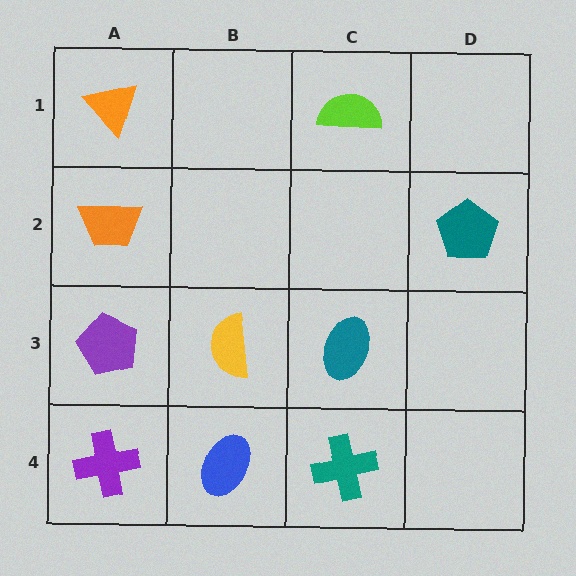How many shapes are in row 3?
3 shapes.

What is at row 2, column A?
An orange trapezoid.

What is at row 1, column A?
An orange triangle.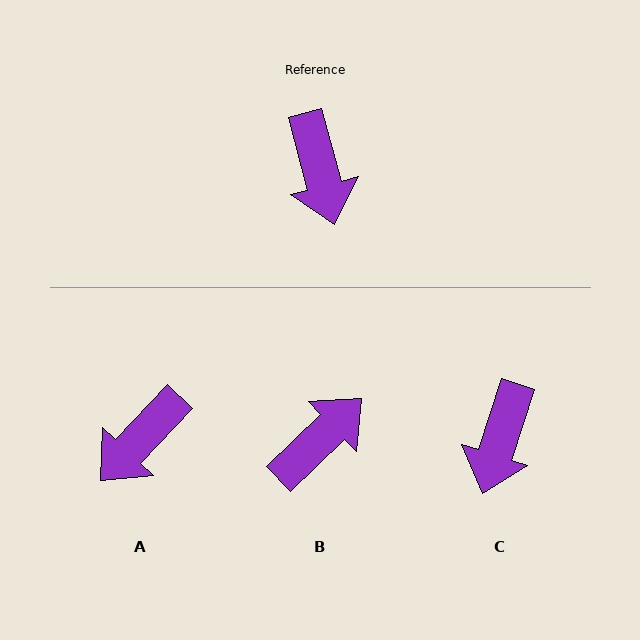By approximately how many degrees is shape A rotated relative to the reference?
Approximately 58 degrees clockwise.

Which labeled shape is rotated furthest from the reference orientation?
B, about 119 degrees away.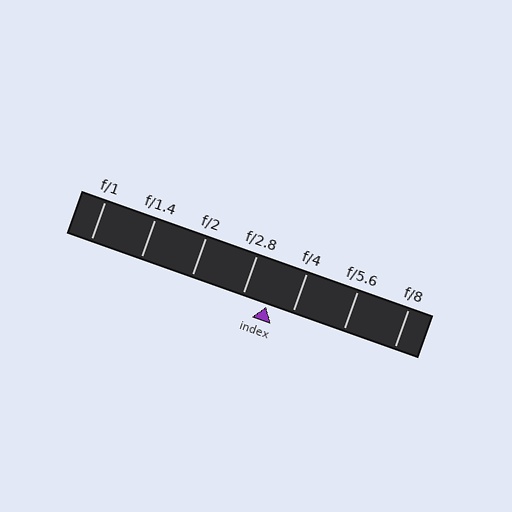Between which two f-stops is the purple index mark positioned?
The index mark is between f/2.8 and f/4.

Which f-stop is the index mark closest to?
The index mark is closest to f/2.8.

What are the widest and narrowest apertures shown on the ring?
The widest aperture shown is f/1 and the narrowest is f/8.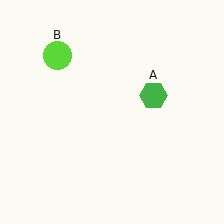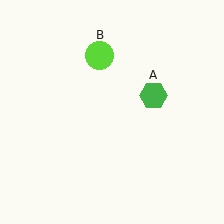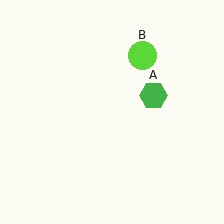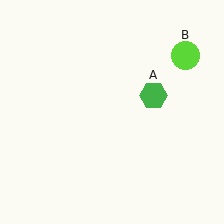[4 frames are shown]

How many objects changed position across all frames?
1 object changed position: lime circle (object B).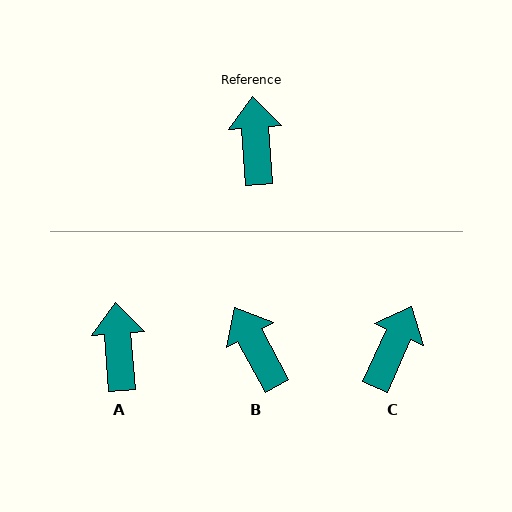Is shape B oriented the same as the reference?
No, it is off by about 24 degrees.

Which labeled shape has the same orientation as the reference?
A.